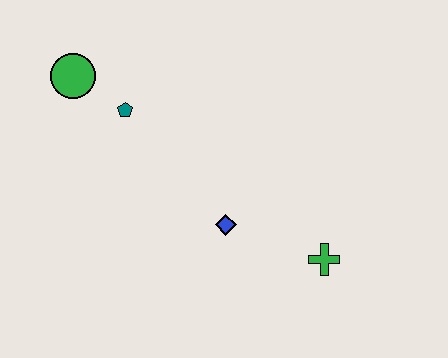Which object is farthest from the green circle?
The green cross is farthest from the green circle.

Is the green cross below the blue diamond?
Yes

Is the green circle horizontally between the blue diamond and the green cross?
No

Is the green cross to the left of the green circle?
No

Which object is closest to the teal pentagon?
The green circle is closest to the teal pentagon.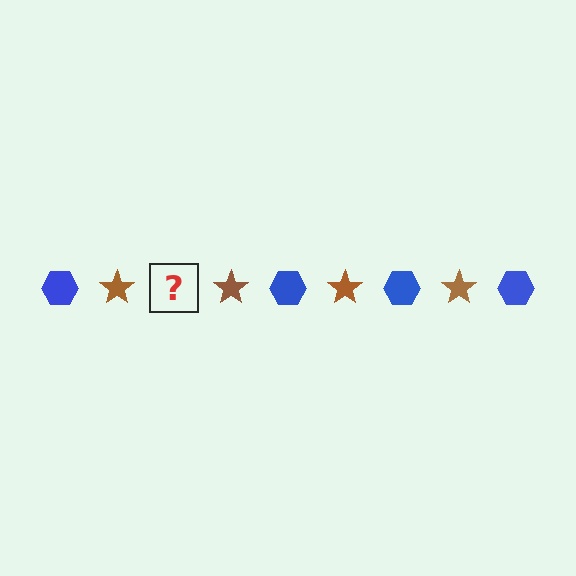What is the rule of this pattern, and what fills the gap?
The rule is that the pattern alternates between blue hexagon and brown star. The gap should be filled with a blue hexagon.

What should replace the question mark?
The question mark should be replaced with a blue hexagon.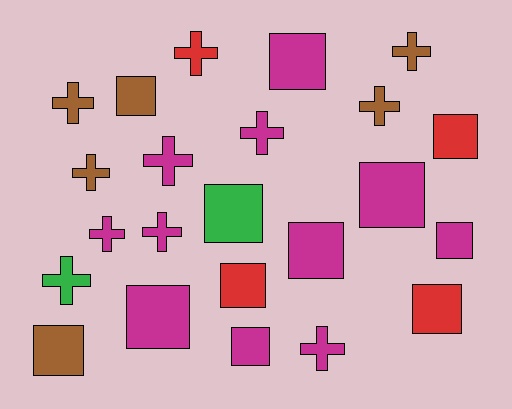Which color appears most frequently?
Magenta, with 11 objects.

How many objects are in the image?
There are 23 objects.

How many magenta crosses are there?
There are 5 magenta crosses.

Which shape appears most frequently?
Square, with 12 objects.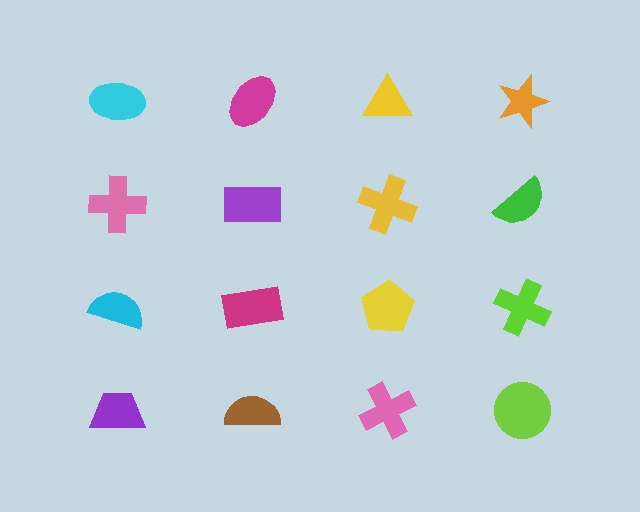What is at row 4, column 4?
A lime circle.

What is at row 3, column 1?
A cyan semicircle.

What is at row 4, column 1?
A purple trapezoid.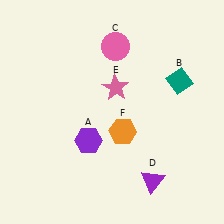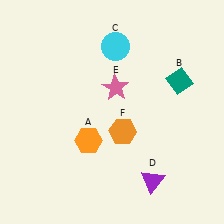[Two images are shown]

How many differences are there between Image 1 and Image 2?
There are 2 differences between the two images.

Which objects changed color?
A changed from purple to orange. C changed from pink to cyan.